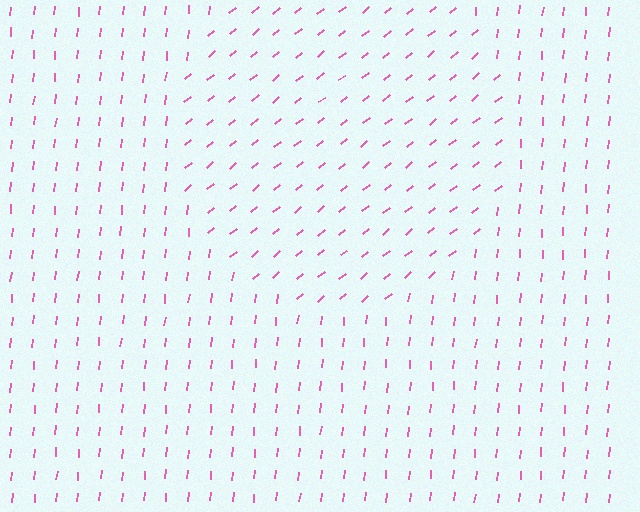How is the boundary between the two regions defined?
The boundary is defined purely by a change in line orientation (approximately 45 degrees difference). All lines are the same color and thickness.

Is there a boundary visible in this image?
Yes, there is a texture boundary formed by a change in line orientation.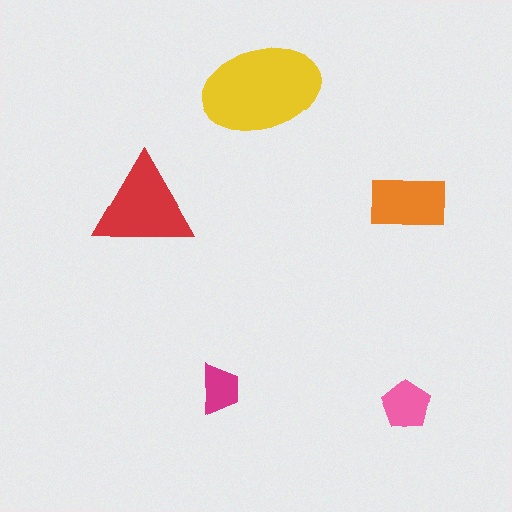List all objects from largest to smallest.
The yellow ellipse, the red triangle, the orange rectangle, the pink pentagon, the magenta trapezoid.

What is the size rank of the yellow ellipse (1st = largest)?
1st.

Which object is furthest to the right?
The pink pentagon is rightmost.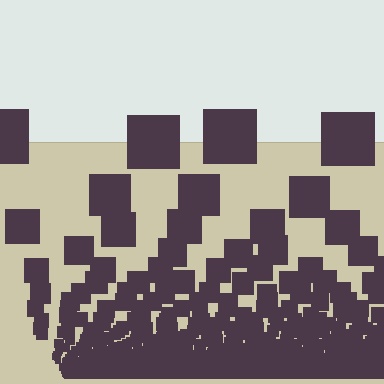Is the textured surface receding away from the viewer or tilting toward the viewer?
The surface appears to tilt toward the viewer. Texture elements get larger and sparser toward the top.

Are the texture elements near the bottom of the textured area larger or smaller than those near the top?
Smaller. The gradient is inverted — elements near the bottom are smaller and denser.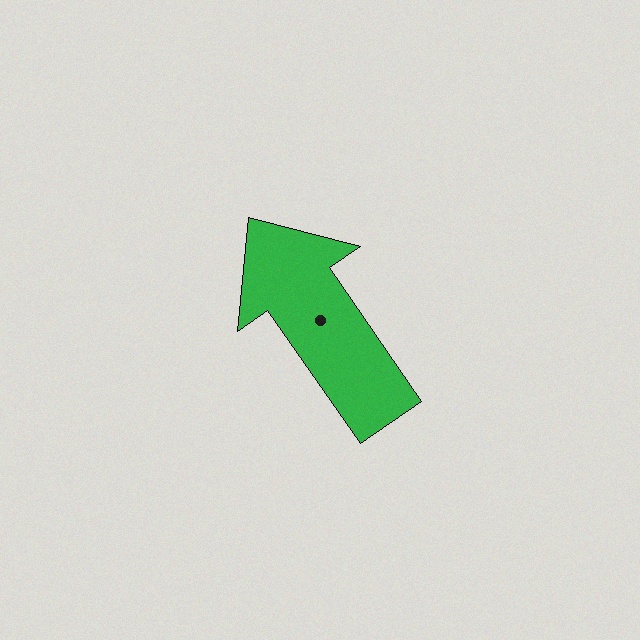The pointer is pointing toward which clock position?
Roughly 11 o'clock.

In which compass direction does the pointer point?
Northwest.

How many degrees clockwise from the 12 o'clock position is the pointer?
Approximately 325 degrees.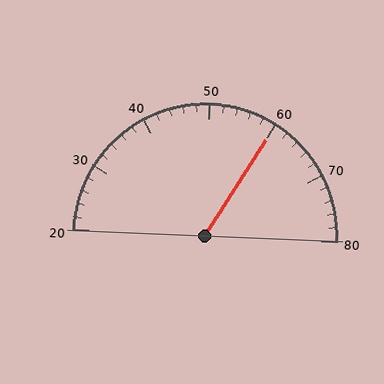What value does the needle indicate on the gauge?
The needle indicates approximately 60.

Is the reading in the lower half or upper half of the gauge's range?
The reading is in the upper half of the range (20 to 80).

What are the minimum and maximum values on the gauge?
The gauge ranges from 20 to 80.